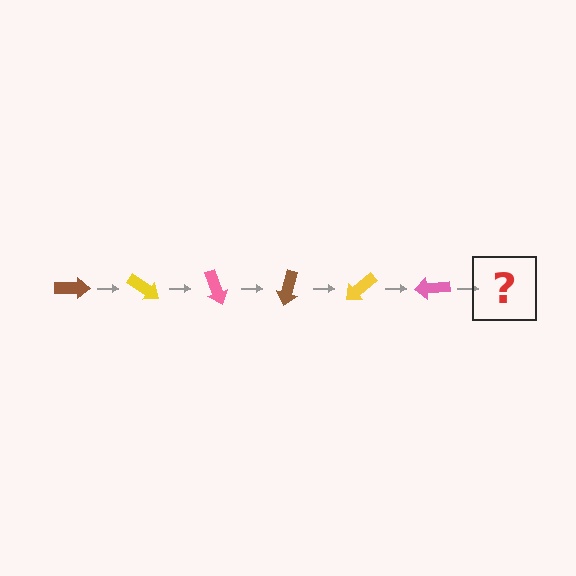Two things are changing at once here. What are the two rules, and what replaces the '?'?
The two rules are that it rotates 35 degrees each step and the color cycles through brown, yellow, and pink. The '?' should be a brown arrow, rotated 210 degrees from the start.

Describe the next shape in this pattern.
It should be a brown arrow, rotated 210 degrees from the start.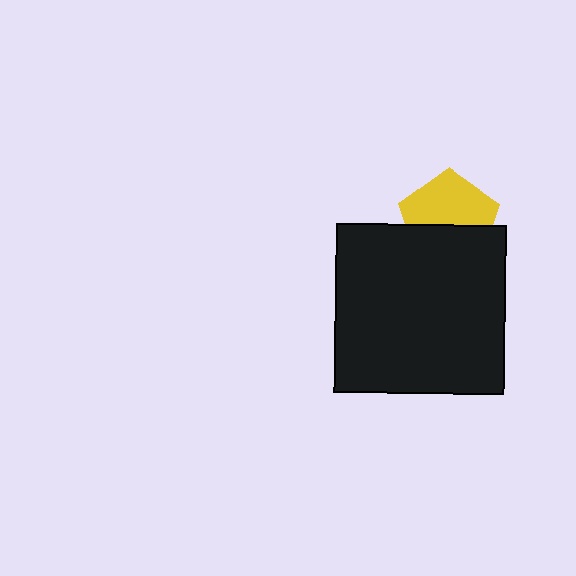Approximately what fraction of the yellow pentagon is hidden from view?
Roughly 44% of the yellow pentagon is hidden behind the black square.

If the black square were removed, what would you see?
You would see the complete yellow pentagon.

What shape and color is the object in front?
The object in front is a black square.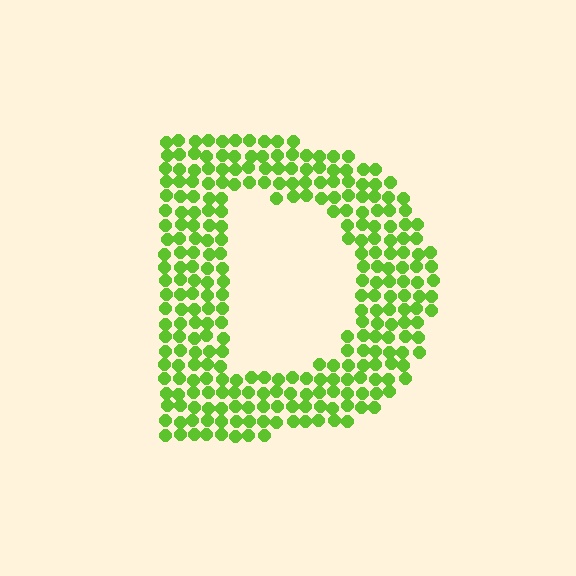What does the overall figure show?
The overall figure shows the letter D.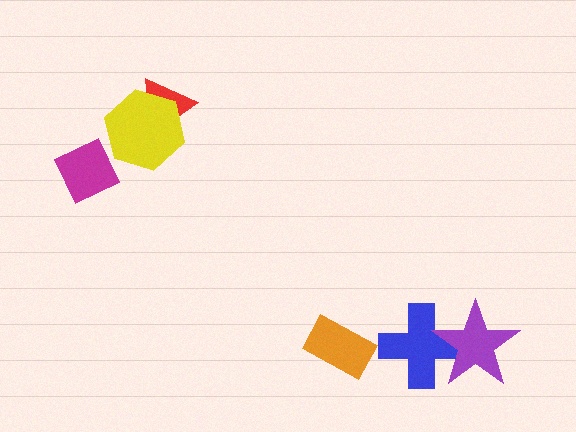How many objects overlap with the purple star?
1 object overlaps with the purple star.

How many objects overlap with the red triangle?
1 object overlaps with the red triangle.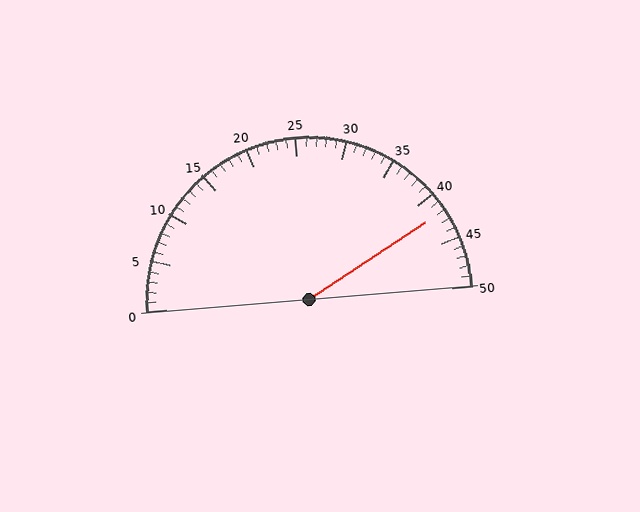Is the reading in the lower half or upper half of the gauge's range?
The reading is in the upper half of the range (0 to 50).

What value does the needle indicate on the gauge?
The needle indicates approximately 42.